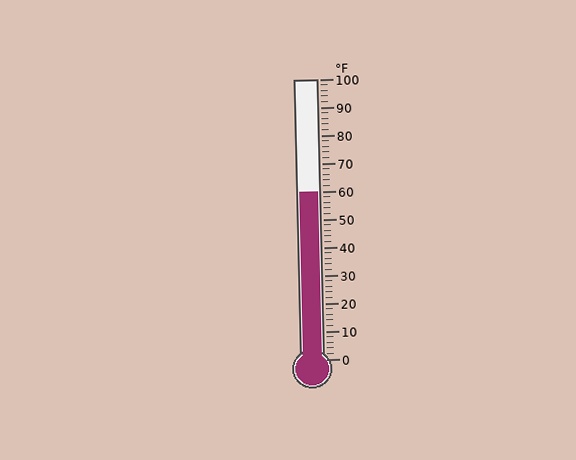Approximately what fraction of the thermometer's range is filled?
The thermometer is filled to approximately 60% of its range.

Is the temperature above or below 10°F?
The temperature is above 10°F.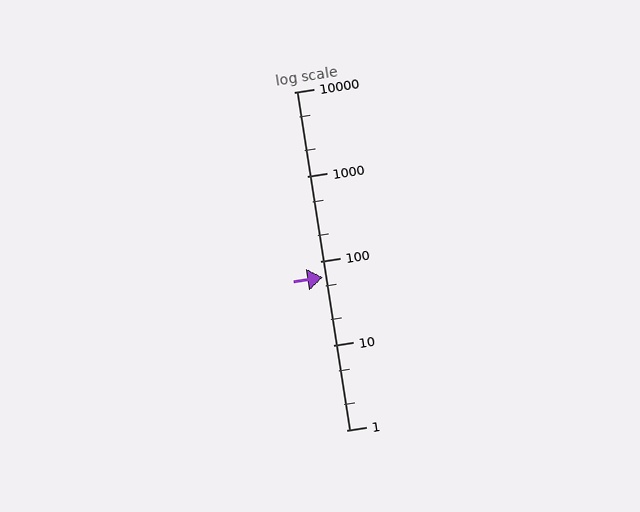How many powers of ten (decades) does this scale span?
The scale spans 4 decades, from 1 to 10000.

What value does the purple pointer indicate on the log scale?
The pointer indicates approximately 64.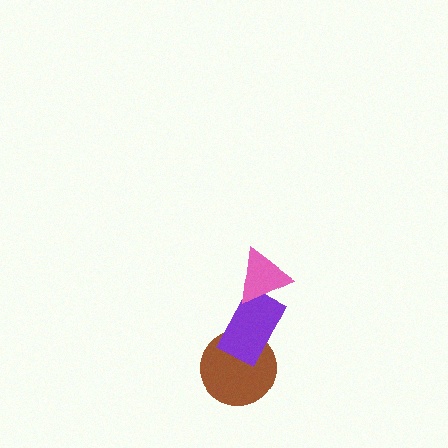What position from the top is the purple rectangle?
The purple rectangle is 2nd from the top.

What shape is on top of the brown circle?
The purple rectangle is on top of the brown circle.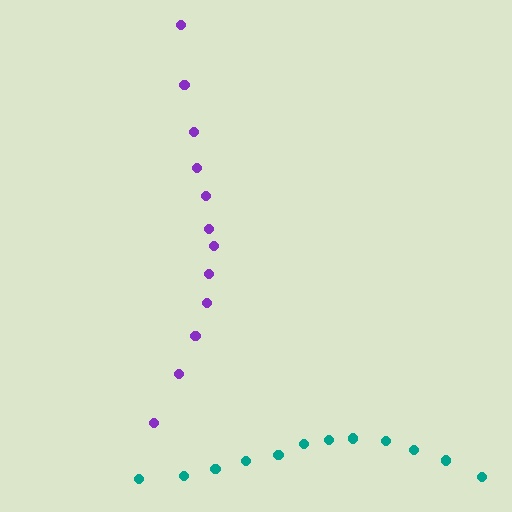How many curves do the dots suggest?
There are 2 distinct paths.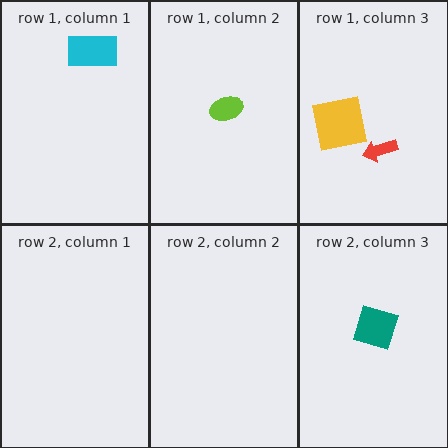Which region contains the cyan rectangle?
The row 1, column 1 region.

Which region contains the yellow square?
The row 1, column 3 region.